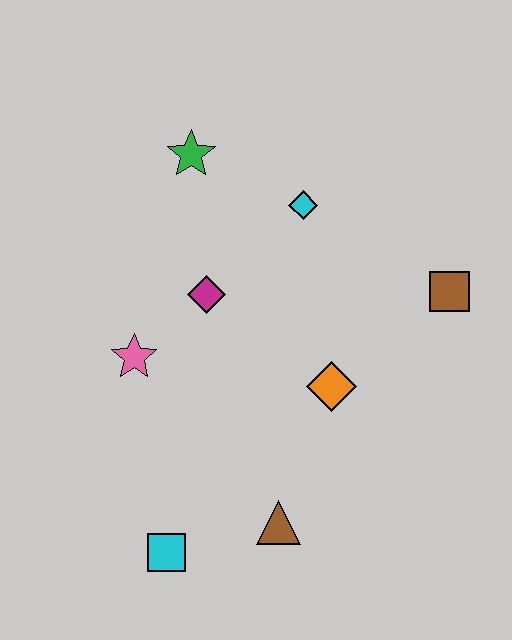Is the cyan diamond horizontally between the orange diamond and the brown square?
No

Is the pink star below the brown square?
Yes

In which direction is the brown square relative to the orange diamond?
The brown square is to the right of the orange diamond.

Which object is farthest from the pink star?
The brown square is farthest from the pink star.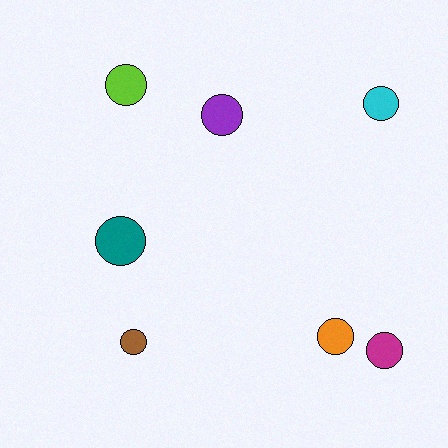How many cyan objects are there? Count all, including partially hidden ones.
There is 1 cyan object.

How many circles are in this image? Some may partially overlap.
There are 7 circles.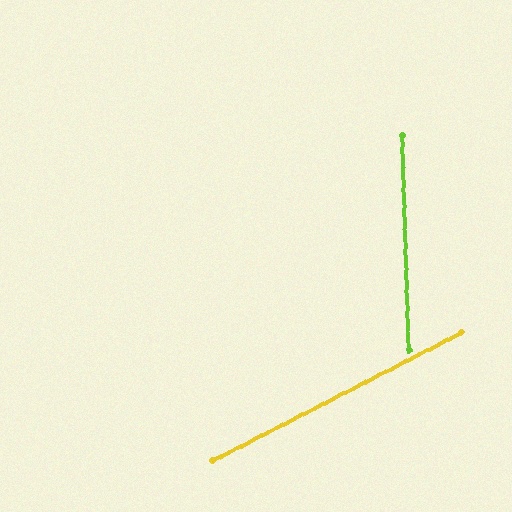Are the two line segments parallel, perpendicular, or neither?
Neither parallel nor perpendicular — they differ by about 65°.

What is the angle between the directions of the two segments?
Approximately 65 degrees.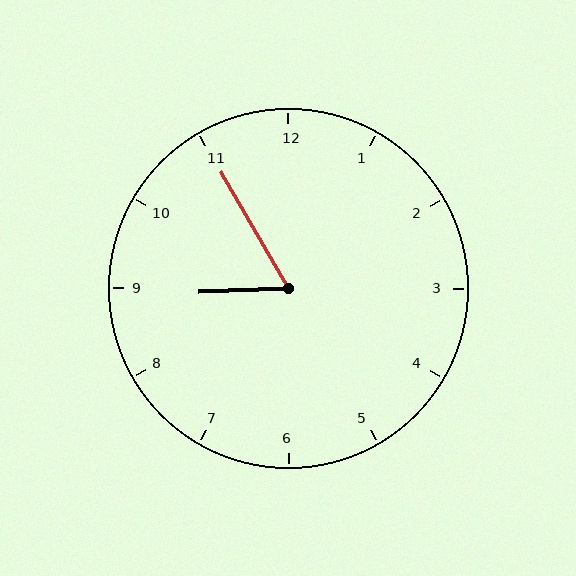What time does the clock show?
8:55.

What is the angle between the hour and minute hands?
Approximately 62 degrees.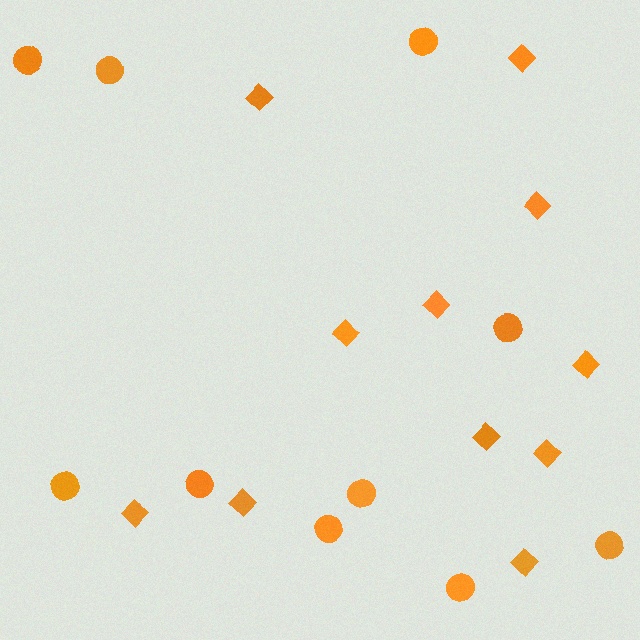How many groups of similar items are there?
There are 2 groups: one group of circles (10) and one group of diamonds (11).